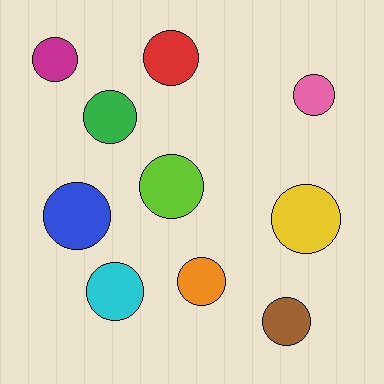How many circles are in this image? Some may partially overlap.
There are 10 circles.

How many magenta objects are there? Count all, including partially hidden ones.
There is 1 magenta object.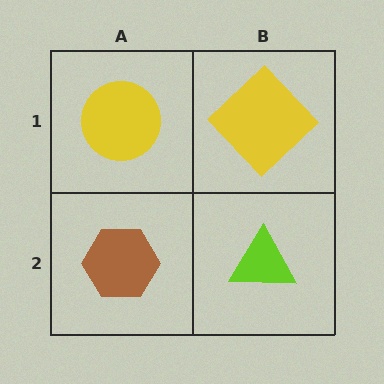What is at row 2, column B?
A lime triangle.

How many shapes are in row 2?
2 shapes.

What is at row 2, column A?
A brown hexagon.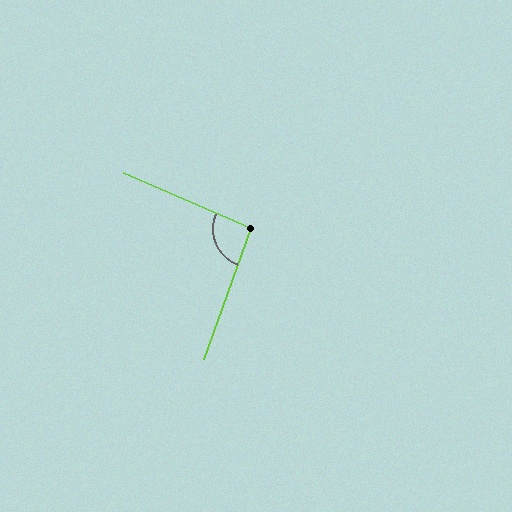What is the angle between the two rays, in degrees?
Approximately 93 degrees.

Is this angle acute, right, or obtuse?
It is approximately a right angle.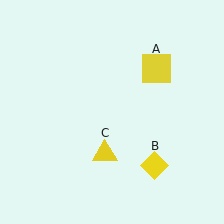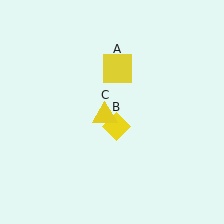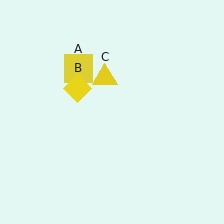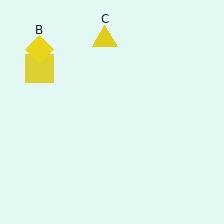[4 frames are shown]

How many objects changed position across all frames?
3 objects changed position: yellow square (object A), yellow diamond (object B), yellow triangle (object C).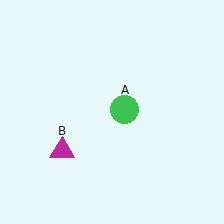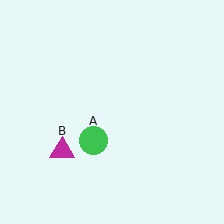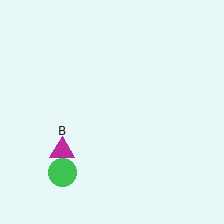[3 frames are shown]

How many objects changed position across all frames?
1 object changed position: green circle (object A).